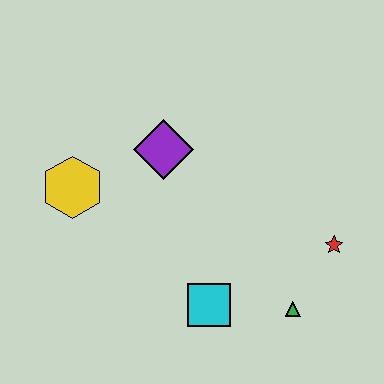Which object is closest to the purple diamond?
The yellow hexagon is closest to the purple diamond.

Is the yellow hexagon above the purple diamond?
No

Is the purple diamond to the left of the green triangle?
Yes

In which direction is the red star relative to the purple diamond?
The red star is to the right of the purple diamond.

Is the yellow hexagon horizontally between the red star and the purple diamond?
No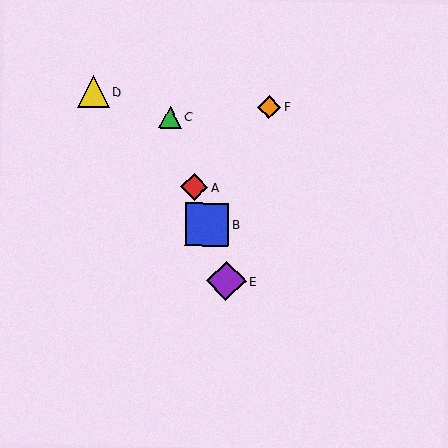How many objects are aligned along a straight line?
4 objects (A, B, C, E) are aligned along a straight line.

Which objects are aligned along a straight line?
Objects A, B, C, E are aligned along a straight line.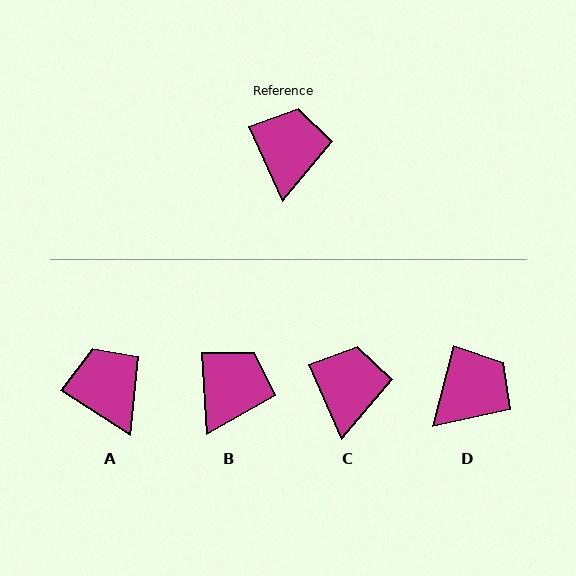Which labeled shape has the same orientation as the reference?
C.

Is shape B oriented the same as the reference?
No, it is off by about 20 degrees.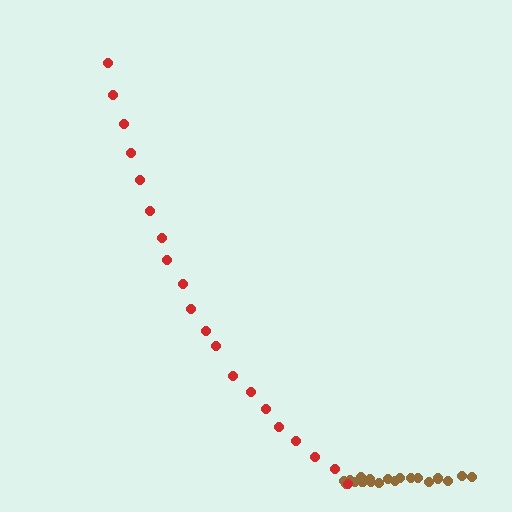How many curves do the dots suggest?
There are 2 distinct paths.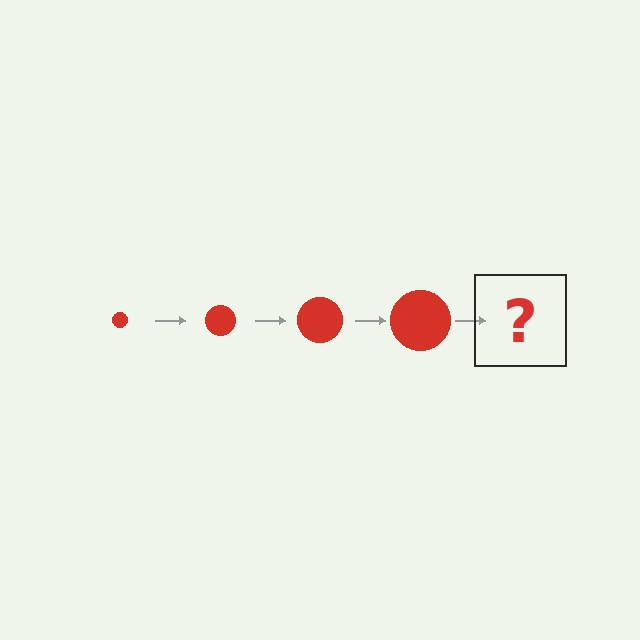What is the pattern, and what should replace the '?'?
The pattern is that the circle gets progressively larger each step. The '?' should be a red circle, larger than the previous one.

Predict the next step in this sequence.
The next step is a red circle, larger than the previous one.